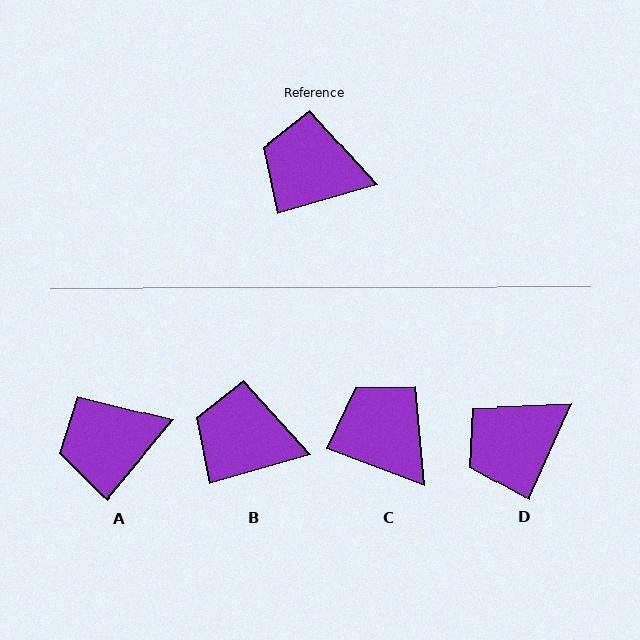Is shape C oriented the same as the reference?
No, it is off by about 37 degrees.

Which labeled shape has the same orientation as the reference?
B.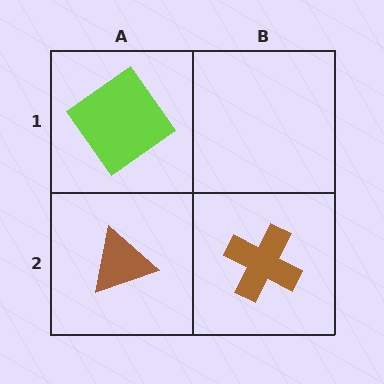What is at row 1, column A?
A lime diamond.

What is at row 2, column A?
A brown triangle.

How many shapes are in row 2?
2 shapes.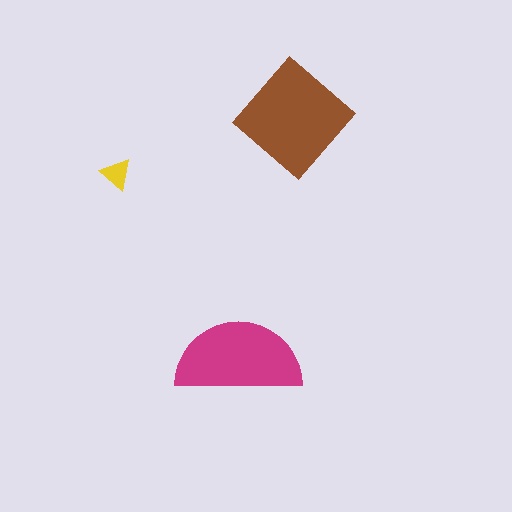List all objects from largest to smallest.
The brown diamond, the magenta semicircle, the yellow triangle.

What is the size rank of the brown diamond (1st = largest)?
1st.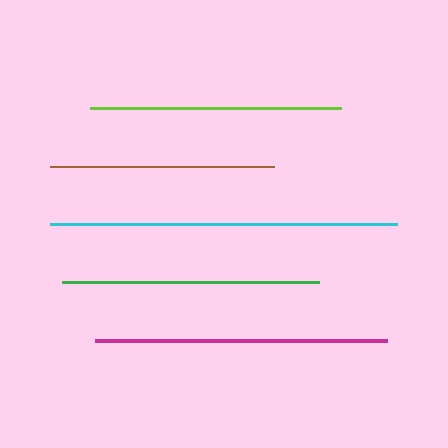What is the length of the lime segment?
The lime segment is approximately 251 pixels long.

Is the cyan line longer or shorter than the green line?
The cyan line is longer than the green line.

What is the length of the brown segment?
The brown segment is approximately 224 pixels long.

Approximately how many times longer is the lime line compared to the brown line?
The lime line is approximately 1.1 times the length of the brown line.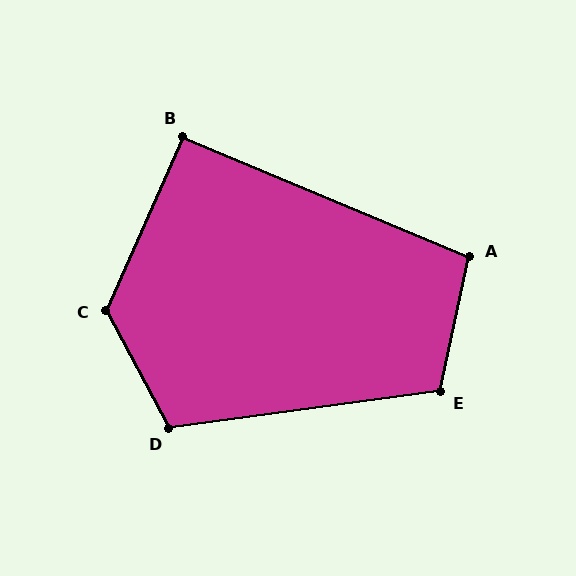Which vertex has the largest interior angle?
C, at approximately 128 degrees.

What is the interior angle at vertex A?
Approximately 101 degrees (obtuse).